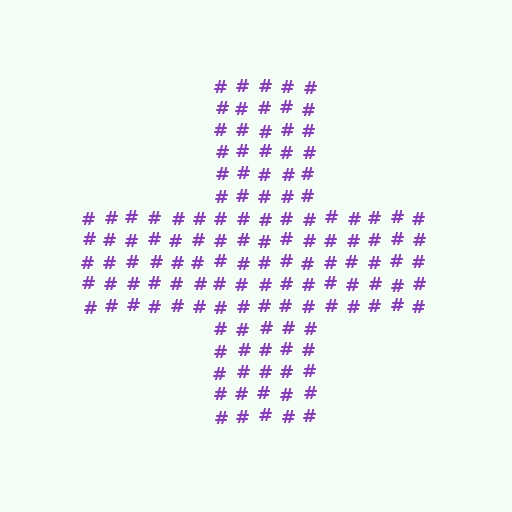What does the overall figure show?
The overall figure shows a cross.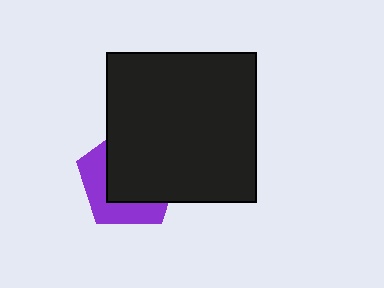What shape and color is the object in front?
The object in front is a black square.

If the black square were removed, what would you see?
You would see the complete purple pentagon.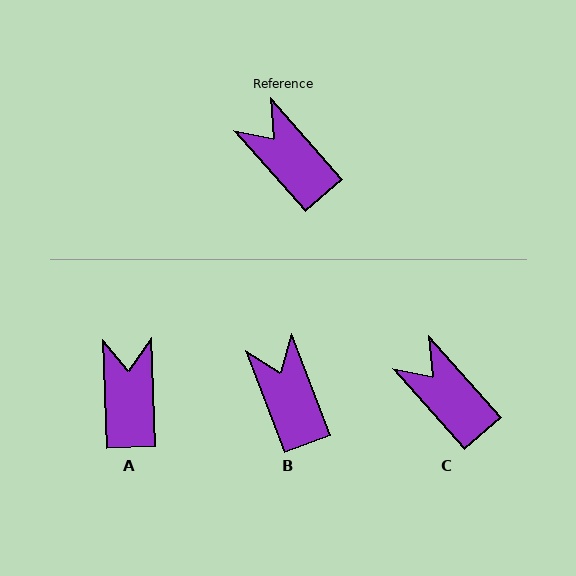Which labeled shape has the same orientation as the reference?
C.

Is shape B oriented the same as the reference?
No, it is off by about 21 degrees.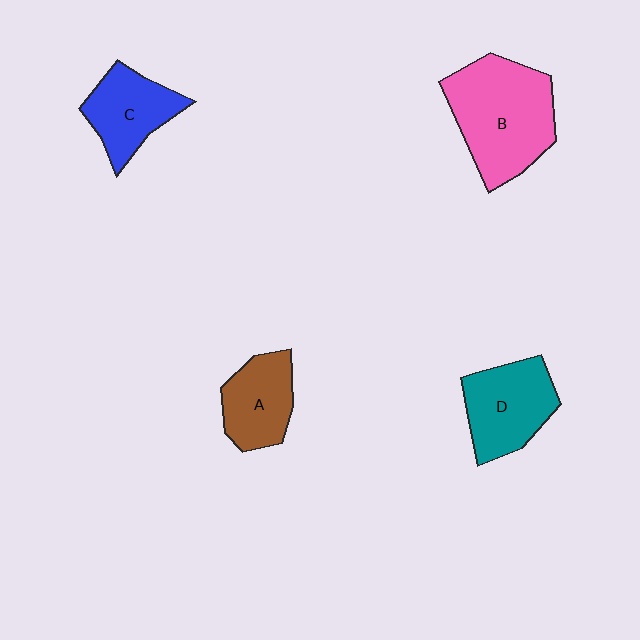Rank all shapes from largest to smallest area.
From largest to smallest: B (pink), D (teal), C (blue), A (brown).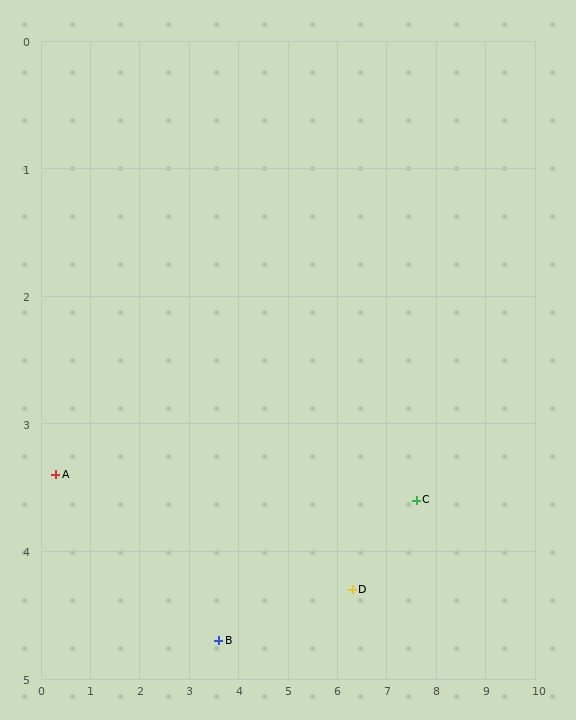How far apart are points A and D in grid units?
Points A and D are about 6.1 grid units apart.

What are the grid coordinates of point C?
Point C is at approximately (7.6, 3.6).